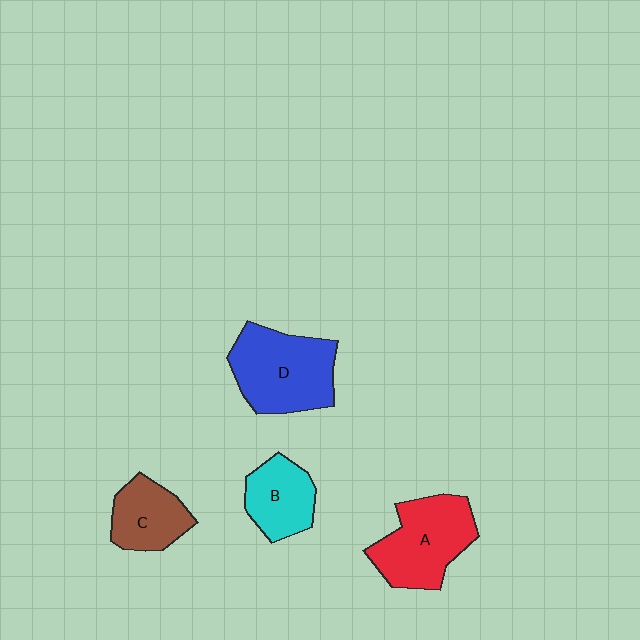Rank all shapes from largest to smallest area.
From largest to smallest: D (blue), A (red), B (cyan), C (brown).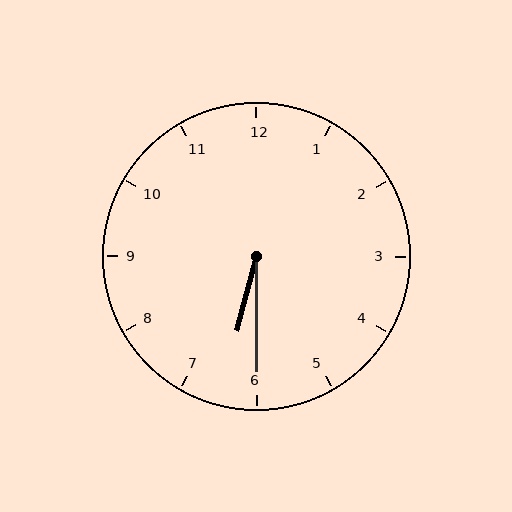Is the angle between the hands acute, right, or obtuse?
It is acute.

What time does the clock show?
6:30.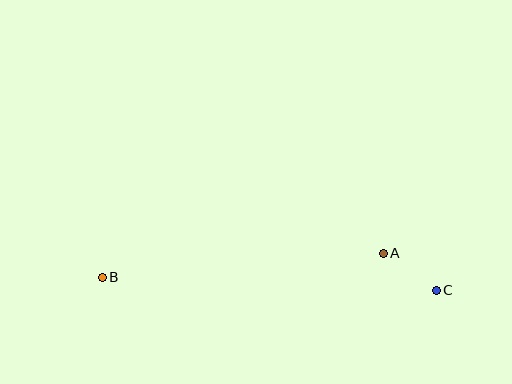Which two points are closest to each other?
Points A and C are closest to each other.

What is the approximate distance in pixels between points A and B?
The distance between A and B is approximately 282 pixels.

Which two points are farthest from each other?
Points B and C are farthest from each other.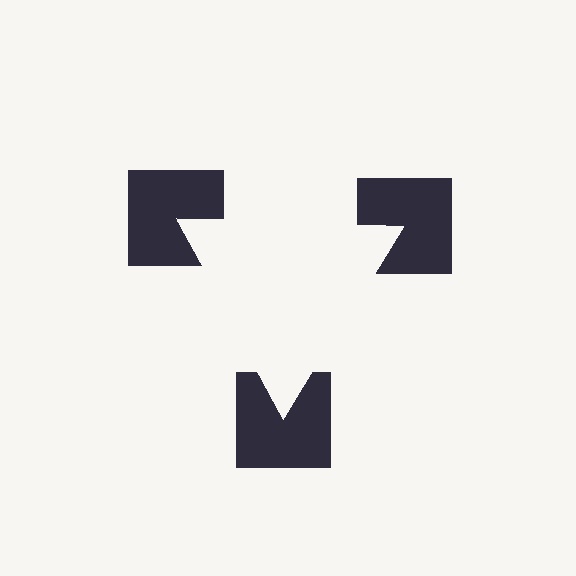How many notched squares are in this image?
There are 3 — one at each vertex of the illusory triangle.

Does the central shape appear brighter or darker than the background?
It typically appears slightly brighter than the background, even though no actual brightness change is drawn.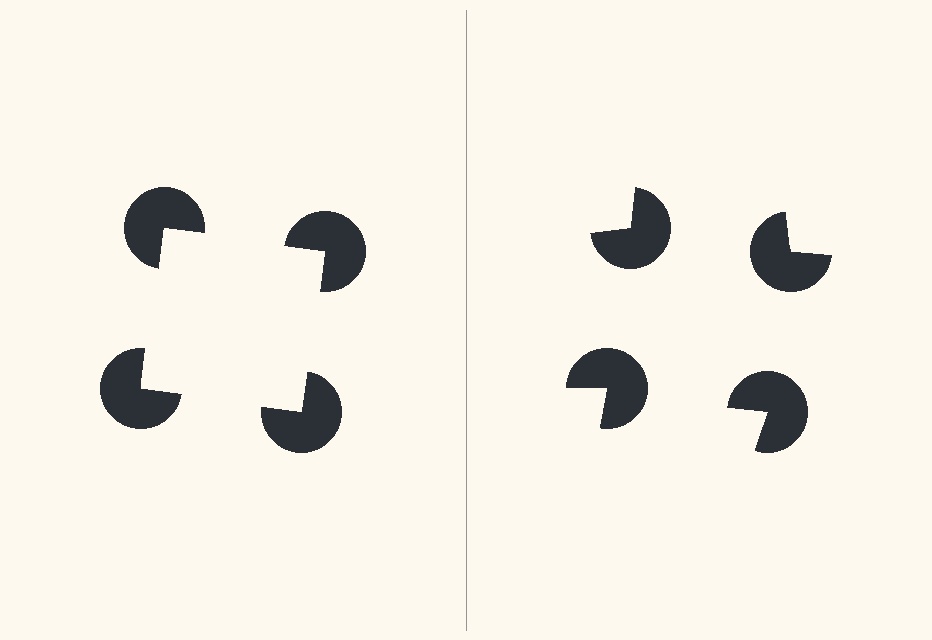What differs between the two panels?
The pac-man discs are positioned identically on both sides; only the wedge orientations differ. On the left they align to a square; on the right they are misaligned.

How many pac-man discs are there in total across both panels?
8 — 4 on each side.